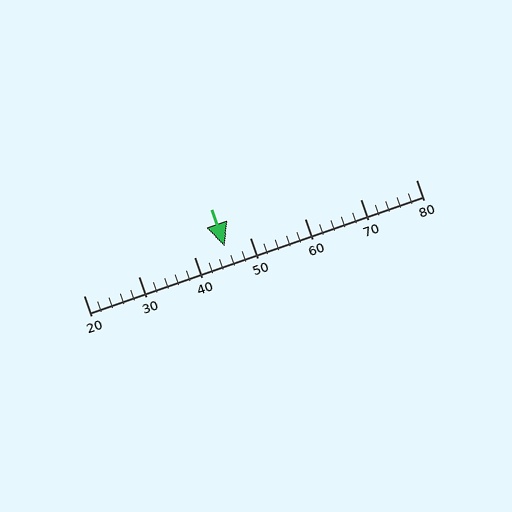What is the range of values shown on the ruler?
The ruler shows values from 20 to 80.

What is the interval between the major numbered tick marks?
The major tick marks are spaced 10 units apart.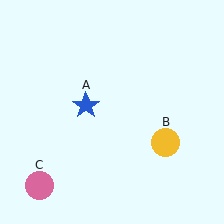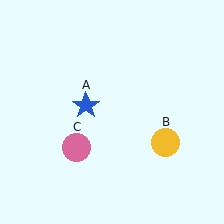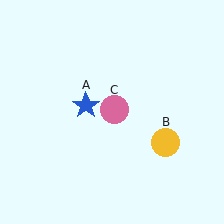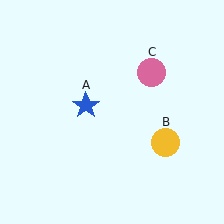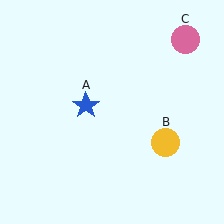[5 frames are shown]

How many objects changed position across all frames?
1 object changed position: pink circle (object C).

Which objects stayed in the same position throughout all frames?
Blue star (object A) and yellow circle (object B) remained stationary.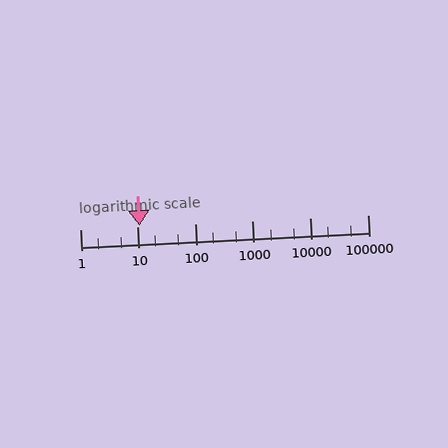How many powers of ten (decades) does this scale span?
The scale spans 5 decades, from 1 to 100000.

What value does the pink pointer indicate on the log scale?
The pointer indicates approximately 11.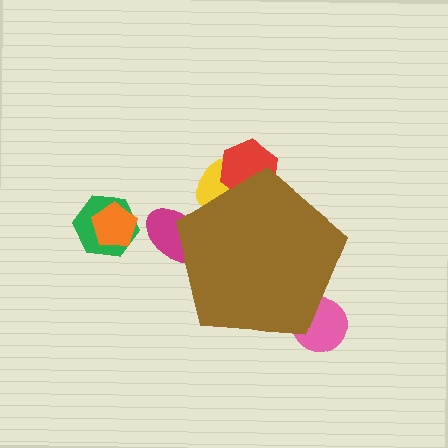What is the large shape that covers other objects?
A brown pentagon.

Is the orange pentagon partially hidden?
No, the orange pentagon is fully visible.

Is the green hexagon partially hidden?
No, the green hexagon is fully visible.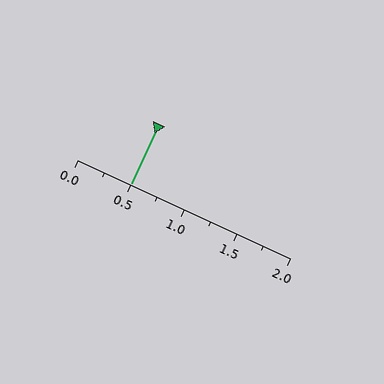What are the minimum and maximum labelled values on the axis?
The axis runs from 0.0 to 2.0.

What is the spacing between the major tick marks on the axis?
The major ticks are spaced 0.5 apart.